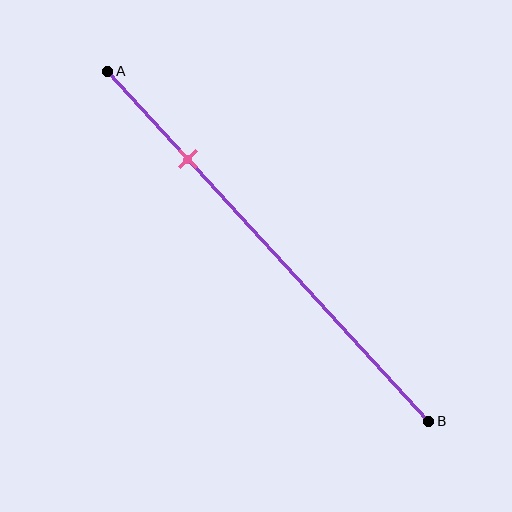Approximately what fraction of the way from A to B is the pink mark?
The pink mark is approximately 25% of the way from A to B.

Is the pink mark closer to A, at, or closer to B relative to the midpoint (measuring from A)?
The pink mark is closer to point A than the midpoint of segment AB.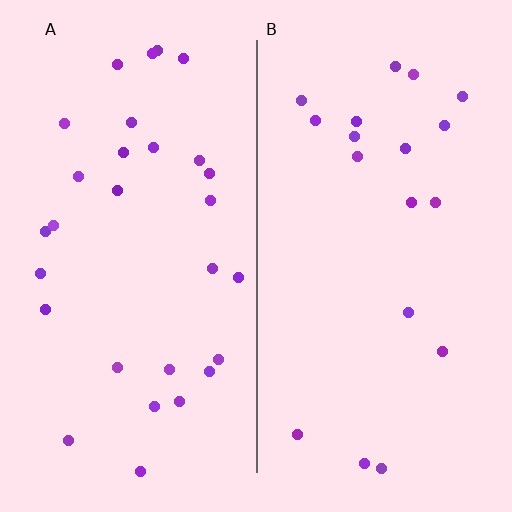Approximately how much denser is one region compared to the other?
Approximately 1.6× — region A over region B.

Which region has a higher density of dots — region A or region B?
A (the left).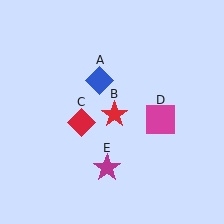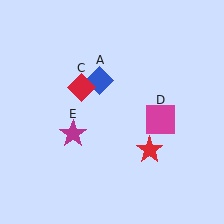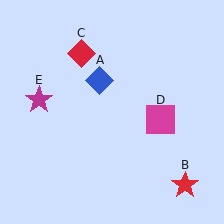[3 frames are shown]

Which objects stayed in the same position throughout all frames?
Blue diamond (object A) and magenta square (object D) remained stationary.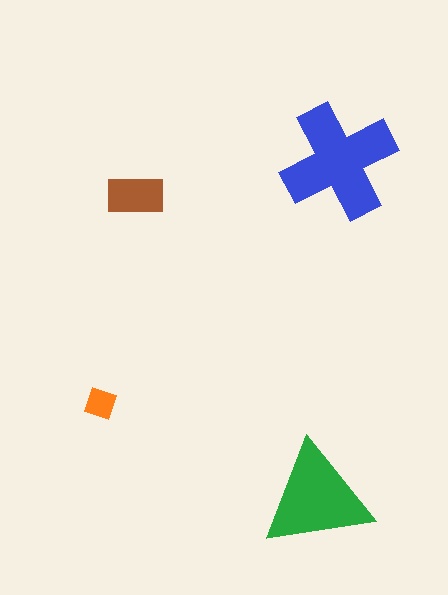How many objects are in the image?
There are 4 objects in the image.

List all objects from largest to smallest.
The blue cross, the green triangle, the brown rectangle, the orange diamond.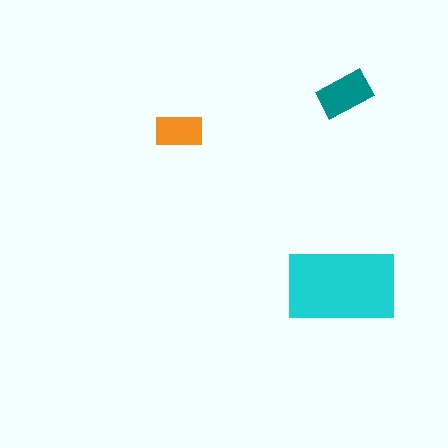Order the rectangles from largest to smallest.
the cyan one, the teal one, the orange one.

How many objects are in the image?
There are 3 objects in the image.